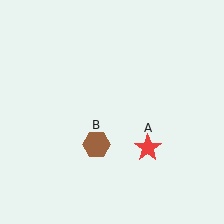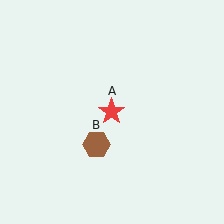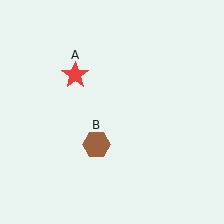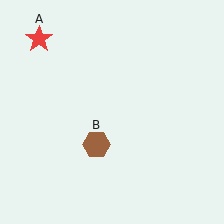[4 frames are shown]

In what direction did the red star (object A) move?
The red star (object A) moved up and to the left.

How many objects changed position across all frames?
1 object changed position: red star (object A).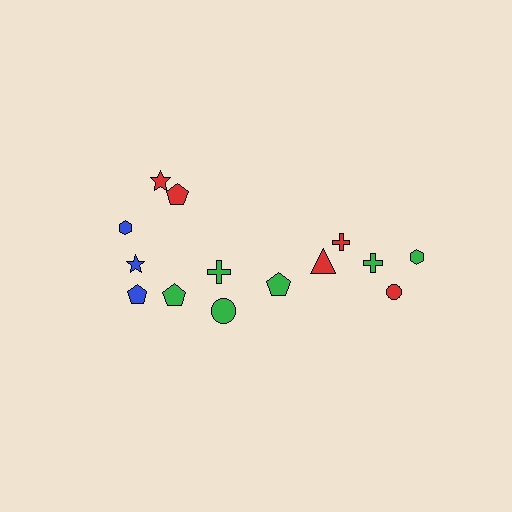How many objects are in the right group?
There are 6 objects.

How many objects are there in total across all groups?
There are 14 objects.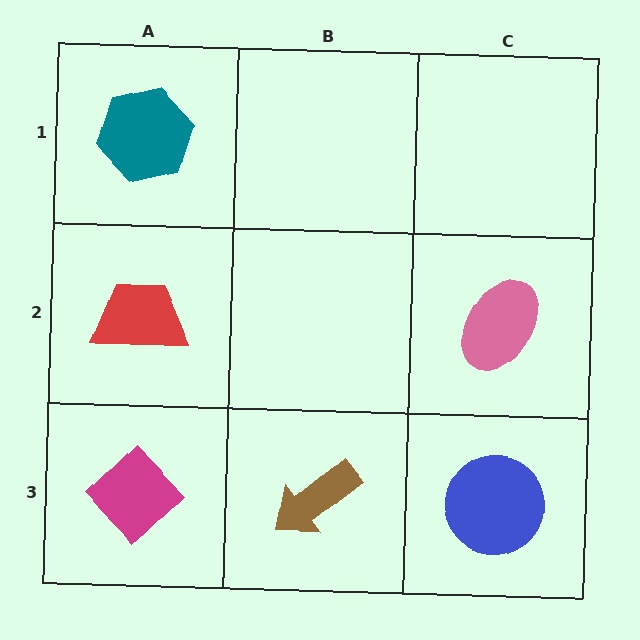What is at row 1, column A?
A teal hexagon.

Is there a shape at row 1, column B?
No, that cell is empty.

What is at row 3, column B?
A brown arrow.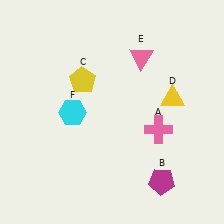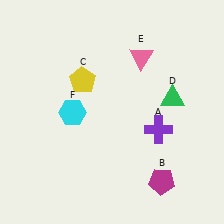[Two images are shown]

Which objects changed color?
A changed from pink to purple. D changed from yellow to green.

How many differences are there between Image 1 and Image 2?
There are 2 differences between the two images.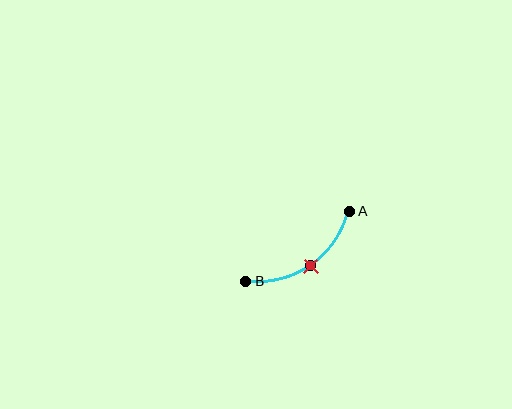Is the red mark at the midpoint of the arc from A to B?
Yes. The red mark lies on the arc at equal arc-length from both A and B — it is the arc midpoint.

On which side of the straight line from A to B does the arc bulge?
The arc bulges below and to the right of the straight line connecting A and B.